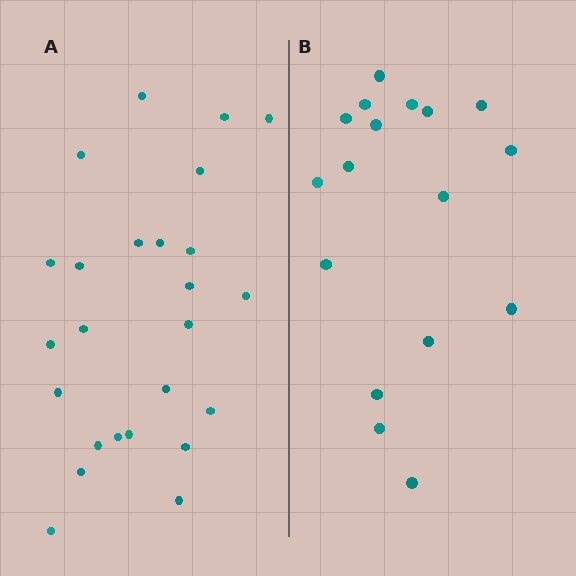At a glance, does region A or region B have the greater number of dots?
Region A (the left region) has more dots.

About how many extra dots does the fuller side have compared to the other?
Region A has roughly 8 or so more dots than region B.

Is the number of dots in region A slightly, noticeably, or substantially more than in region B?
Region A has substantially more. The ratio is roughly 1.5 to 1.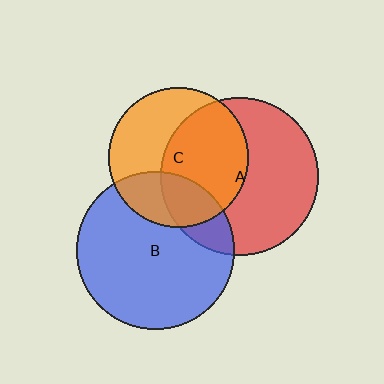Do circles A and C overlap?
Yes.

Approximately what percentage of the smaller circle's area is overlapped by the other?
Approximately 55%.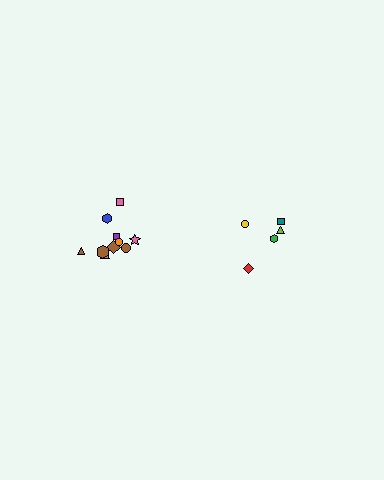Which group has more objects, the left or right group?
The left group.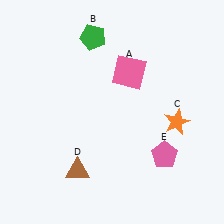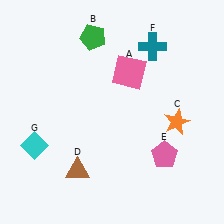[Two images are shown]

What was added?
A teal cross (F), a cyan diamond (G) were added in Image 2.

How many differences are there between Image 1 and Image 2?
There are 2 differences between the two images.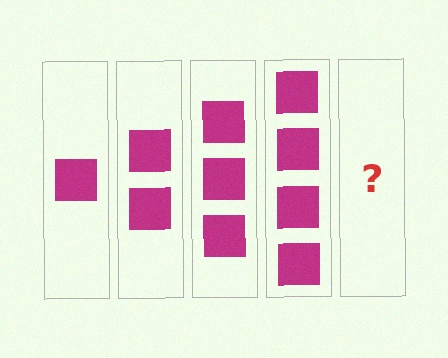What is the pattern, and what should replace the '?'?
The pattern is that each step adds one more square. The '?' should be 5 squares.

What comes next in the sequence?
The next element should be 5 squares.